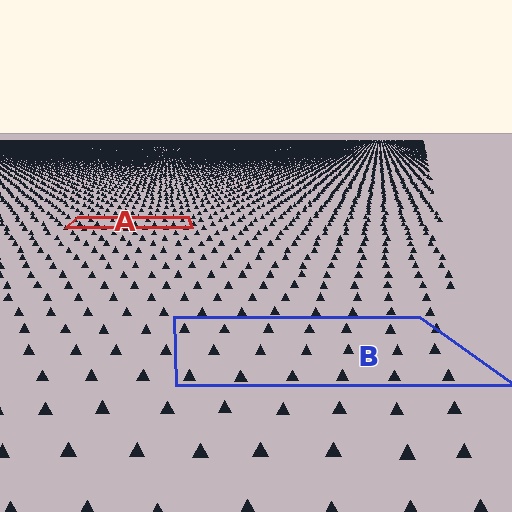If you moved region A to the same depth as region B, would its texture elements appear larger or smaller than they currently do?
They would appear larger. At a closer depth, the same texture elements are projected at a bigger on-screen size.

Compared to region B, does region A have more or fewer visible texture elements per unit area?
Region A has more texture elements per unit area — they are packed more densely because it is farther away.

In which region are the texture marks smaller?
The texture marks are smaller in region A, because it is farther away.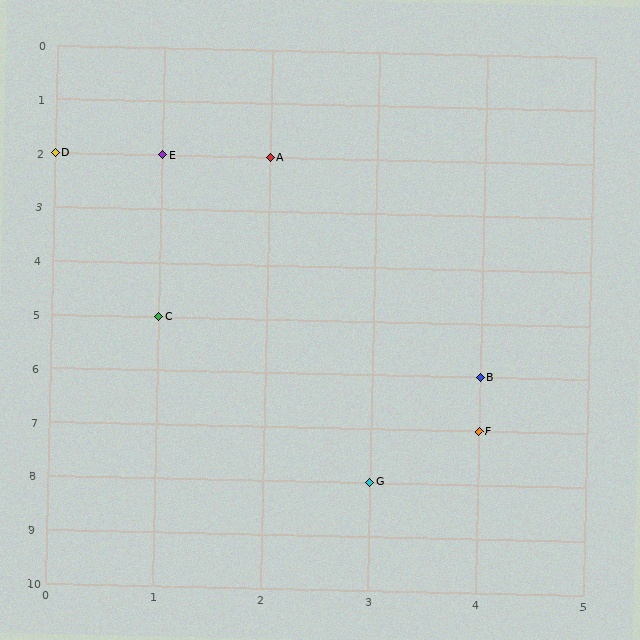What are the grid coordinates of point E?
Point E is at grid coordinates (1, 2).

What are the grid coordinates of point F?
Point F is at grid coordinates (4, 7).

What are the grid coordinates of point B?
Point B is at grid coordinates (4, 6).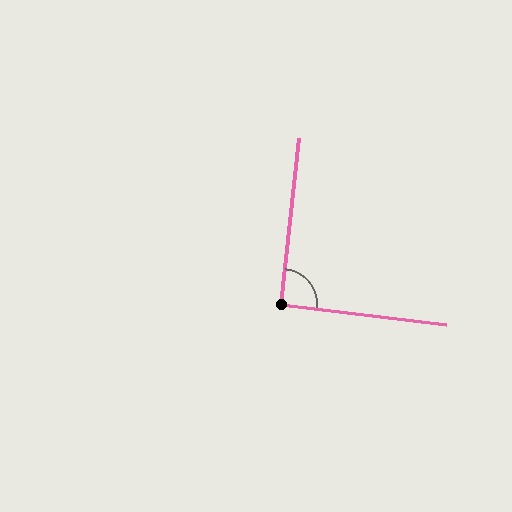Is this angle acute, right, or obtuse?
It is approximately a right angle.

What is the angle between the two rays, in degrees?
Approximately 91 degrees.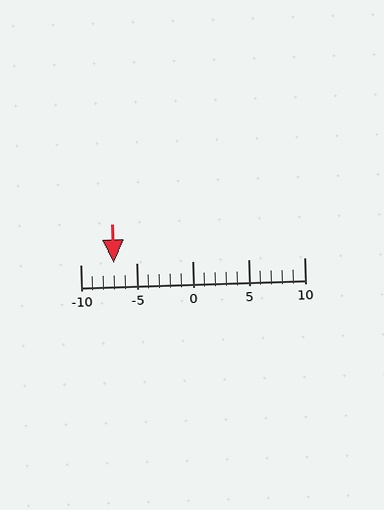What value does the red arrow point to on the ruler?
The red arrow points to approximately -7.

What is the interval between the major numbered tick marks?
The major tick marks are spaced 5 units apart.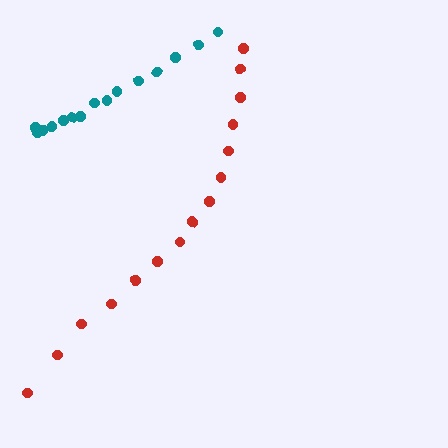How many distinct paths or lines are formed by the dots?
There are 2 distinct paths.